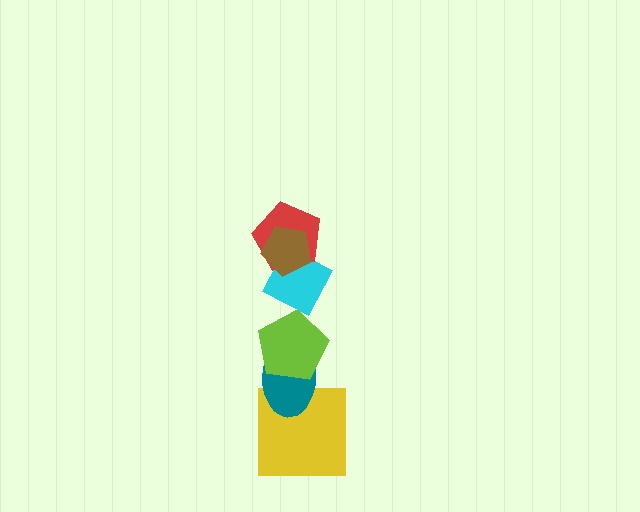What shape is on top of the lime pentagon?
The cyan diamond is on top of the lime pentagon.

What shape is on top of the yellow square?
The teal ellipse is on top of the yellow square.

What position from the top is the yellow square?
The yellow square is 6th from the top.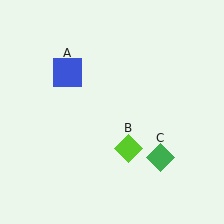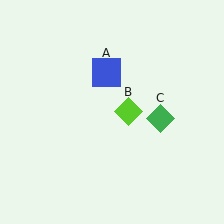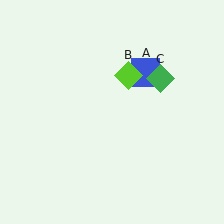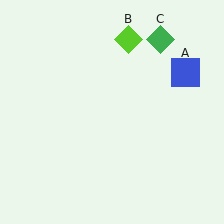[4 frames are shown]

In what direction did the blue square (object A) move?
The blue square (object A) moved right.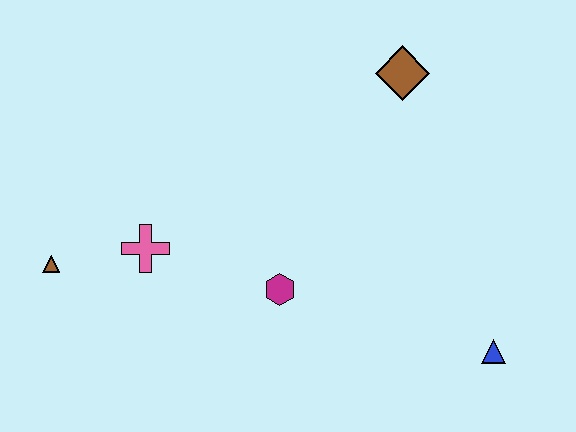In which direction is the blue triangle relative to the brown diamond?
The blue triangle is below the brown diamond.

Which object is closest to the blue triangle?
The magenta hexagon is closest to the blue triangle.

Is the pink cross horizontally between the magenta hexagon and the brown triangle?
Yes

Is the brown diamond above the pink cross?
Yes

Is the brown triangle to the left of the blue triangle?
Yes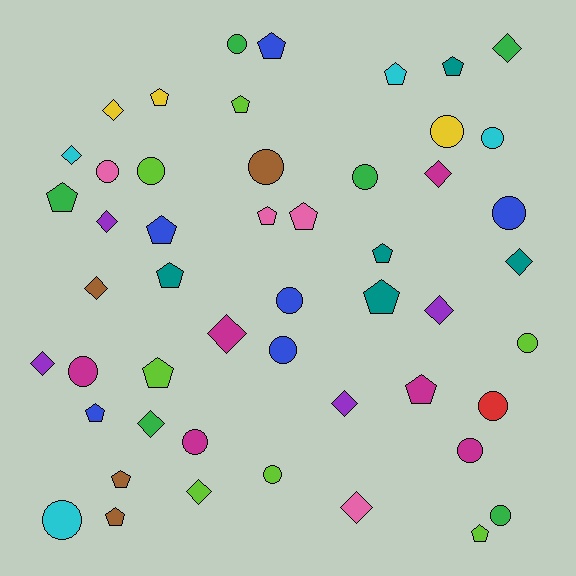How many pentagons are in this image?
There are 18 pentagons.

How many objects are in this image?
There are 50 objects.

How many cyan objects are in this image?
There are 4 cyan objects.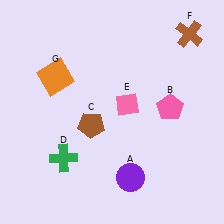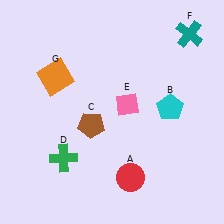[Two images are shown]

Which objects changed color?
A changed from purple to red. B changed from pink to cyan. F changed from brown to teal.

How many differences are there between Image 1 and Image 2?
There are 3 differences between the two images.